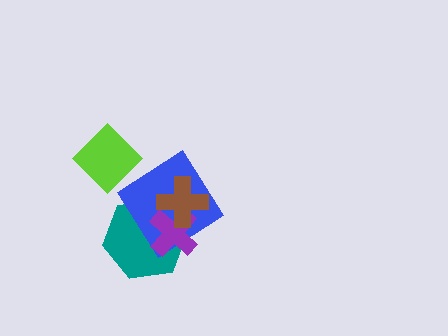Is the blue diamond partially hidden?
Yes, it is partially covered by another shape.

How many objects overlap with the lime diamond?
0 objects overlap with the lime diamond.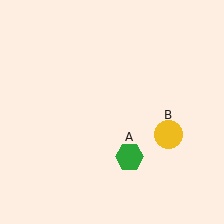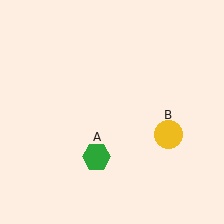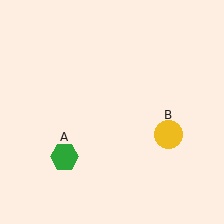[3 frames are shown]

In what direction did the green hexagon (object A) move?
The green hexagon (object A) moved left.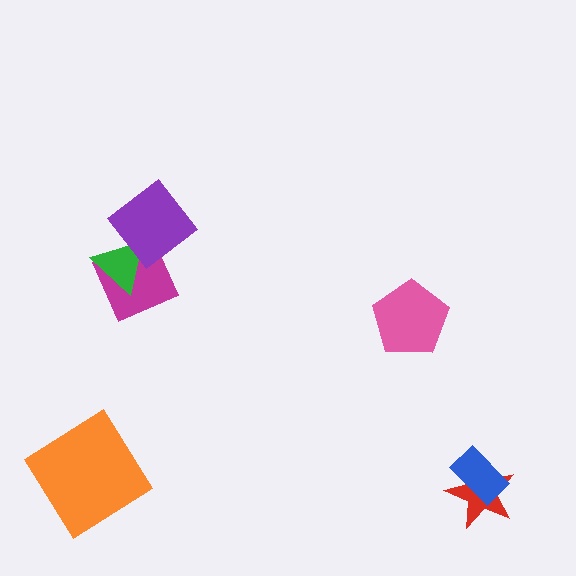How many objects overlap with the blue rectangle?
1 object overlaps with the blue rectangle.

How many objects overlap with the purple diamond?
2 objects overlap with the purple diamond.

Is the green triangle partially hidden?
Yes, it is partially covered by another shape.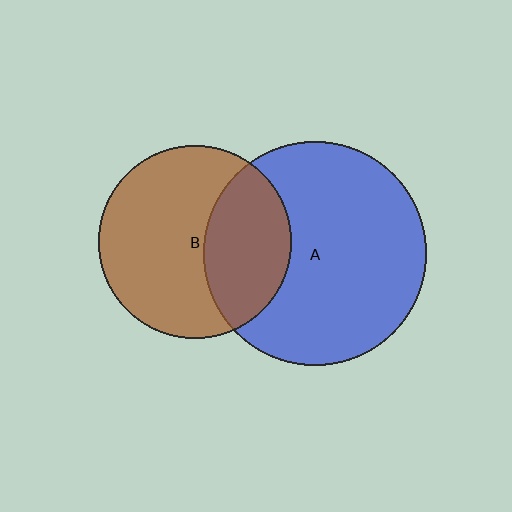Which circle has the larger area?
Circle A (blue).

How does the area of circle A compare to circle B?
Approximately 1.3 times.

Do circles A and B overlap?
Yes.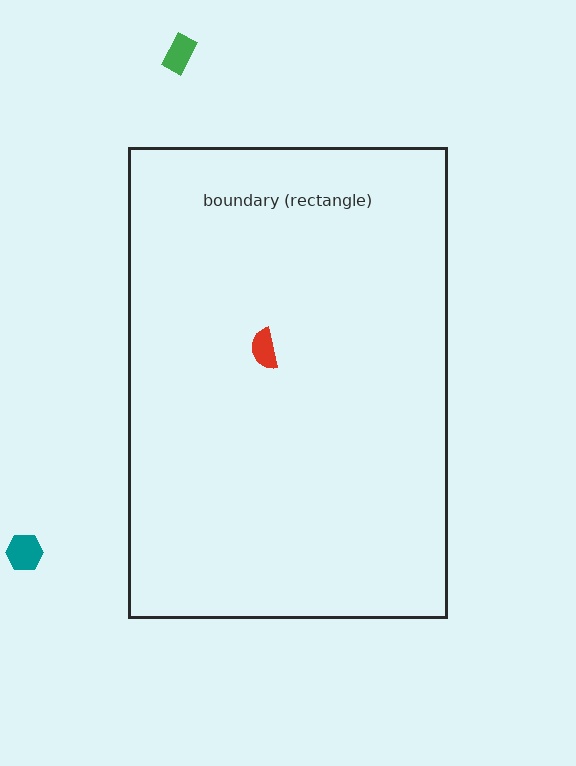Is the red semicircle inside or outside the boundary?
Inside.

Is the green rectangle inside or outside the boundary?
Outside.